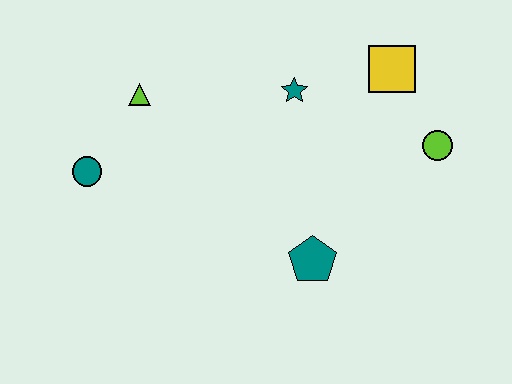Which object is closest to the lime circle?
The yellow square is closest to the lime circle.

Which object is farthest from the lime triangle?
The lime circle is farthest from the lime triangle.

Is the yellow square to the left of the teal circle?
No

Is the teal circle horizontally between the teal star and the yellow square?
No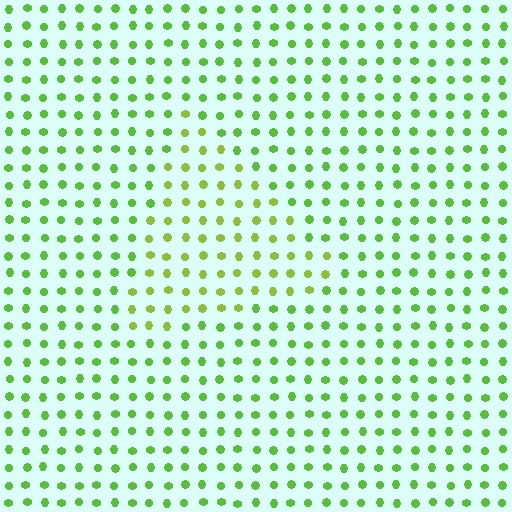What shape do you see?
I see a triangle.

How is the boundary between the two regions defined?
The boundary is defined purely by a slight shift in hue (about 26 degrees). Spacing, size, and orientation are identical on both sides.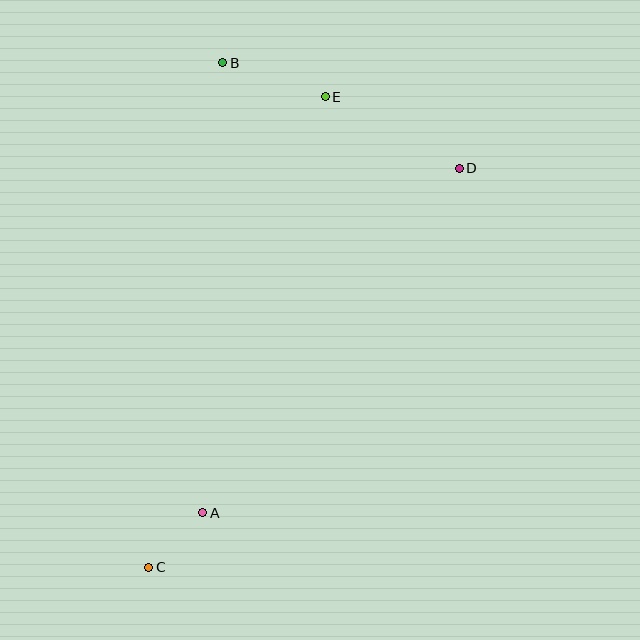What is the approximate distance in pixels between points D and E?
The distance between D and E is approximately 152 pixels.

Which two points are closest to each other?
Points A and C are closest to each other.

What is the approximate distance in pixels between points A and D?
The distance between A and D is approximately 429 pixels.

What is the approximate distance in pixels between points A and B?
The distance between A and B is approximately 450 pixels.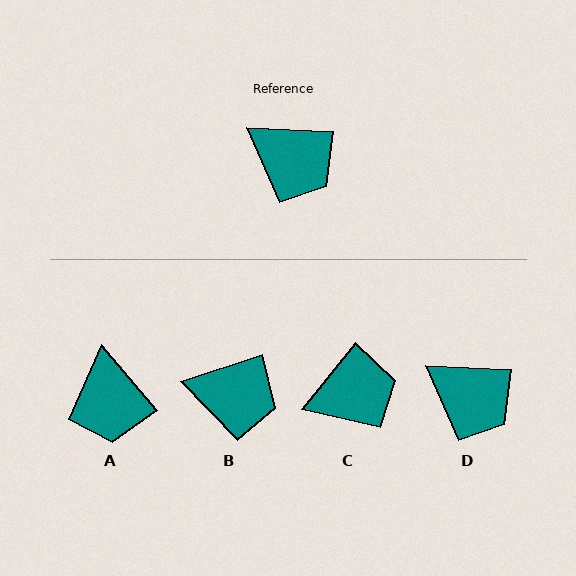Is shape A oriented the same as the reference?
No, it is off by about 47 degrees.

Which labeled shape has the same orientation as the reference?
D.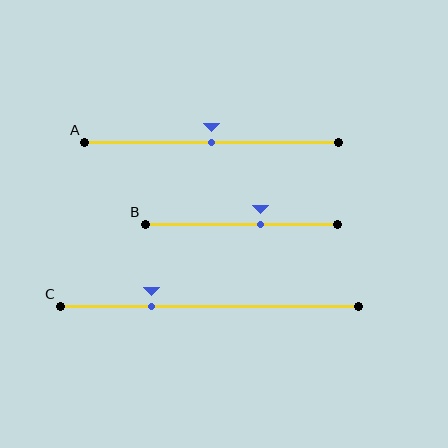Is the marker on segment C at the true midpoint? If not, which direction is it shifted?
No, the marker on segment C is shifted to the left by about 20% of the segment length.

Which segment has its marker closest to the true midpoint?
Segment A has its marker closest to the true midpoint.